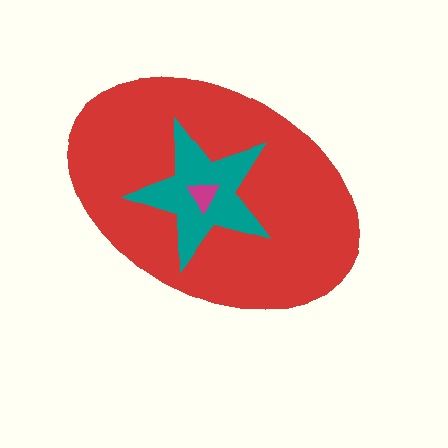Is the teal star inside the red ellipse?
Yes.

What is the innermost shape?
The magenta triangle.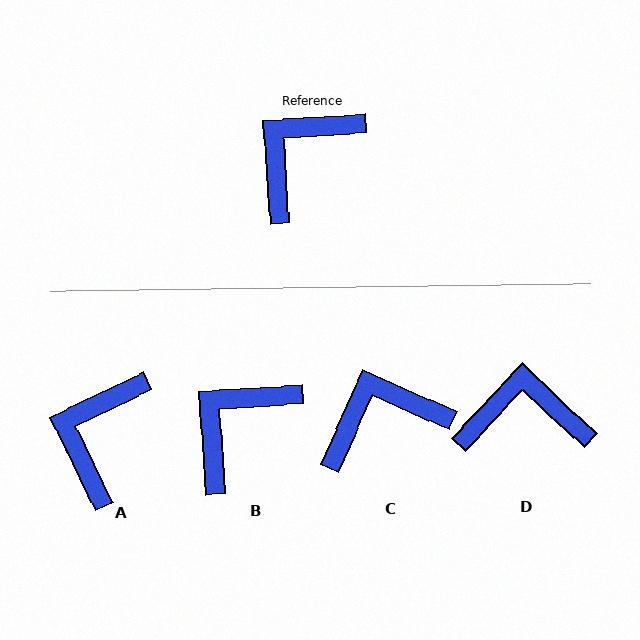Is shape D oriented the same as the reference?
No, it is off by about 47 degrees.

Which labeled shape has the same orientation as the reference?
B.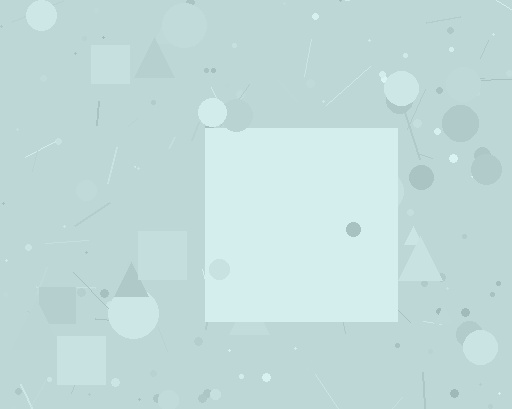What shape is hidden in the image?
A square is hidden in the image.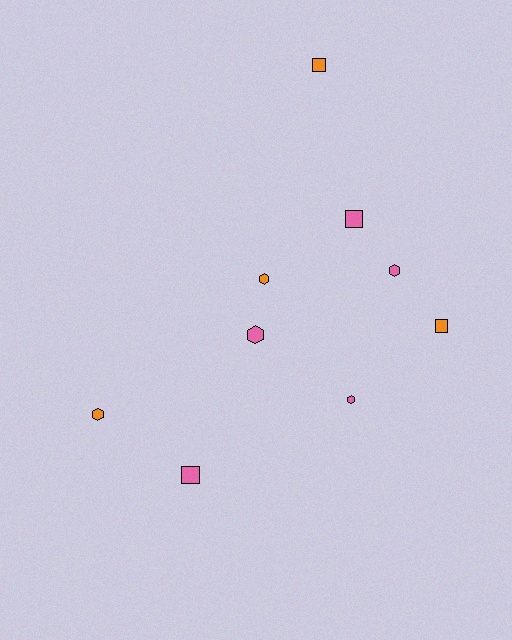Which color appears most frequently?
Pink, with 5 objects.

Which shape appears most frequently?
Hexagon, with 5 objects.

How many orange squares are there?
There are 2 orange squares.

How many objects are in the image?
There are 9 objects.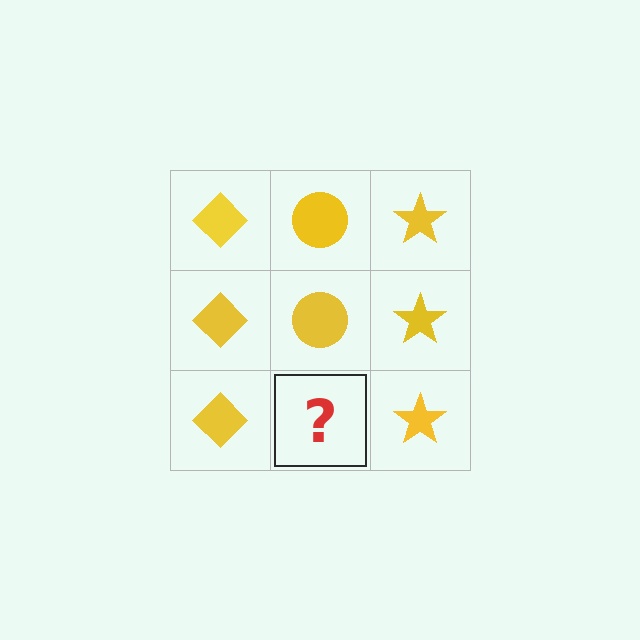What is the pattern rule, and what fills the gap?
The rule is that each column has a consistent shape. The gap should be filled with a yellow circle.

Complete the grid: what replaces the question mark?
The question mark should be replaced with a yellow circle.